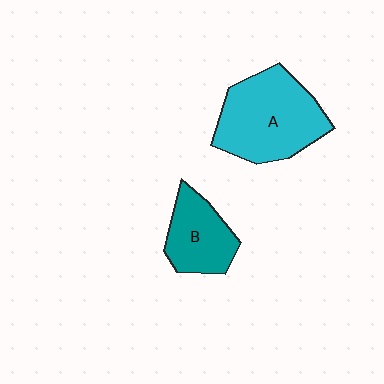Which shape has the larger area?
Shape A (cyan).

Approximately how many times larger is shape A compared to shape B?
Approximately 1.7 times.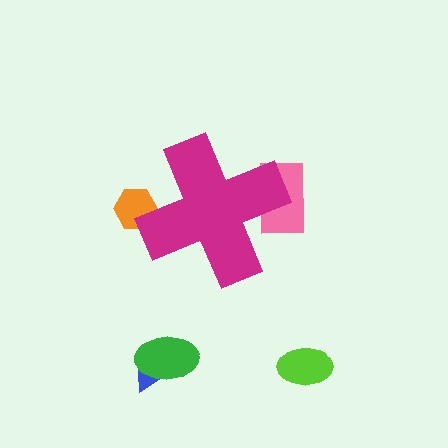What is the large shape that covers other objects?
A magenta cross.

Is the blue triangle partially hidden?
No, the blue triangle is fully visible.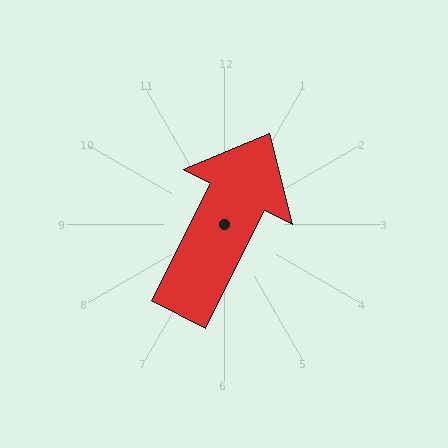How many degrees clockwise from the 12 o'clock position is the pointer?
Approximately 27 degrees.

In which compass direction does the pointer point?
Northeast.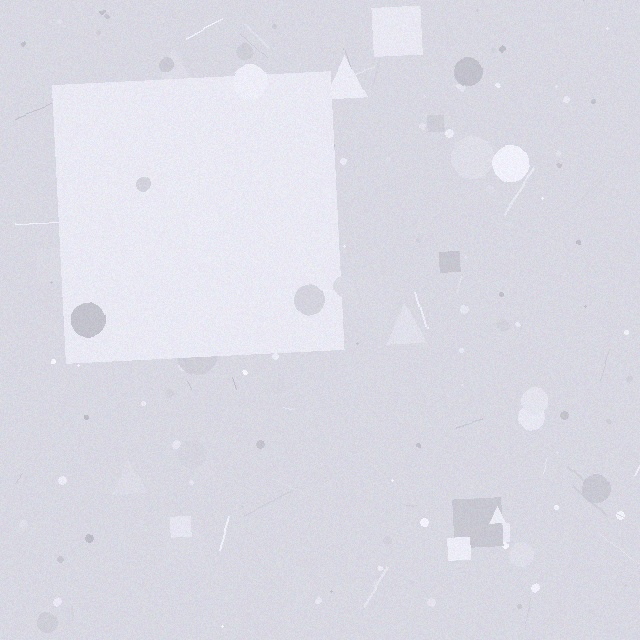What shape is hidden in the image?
A square is hidden in the image.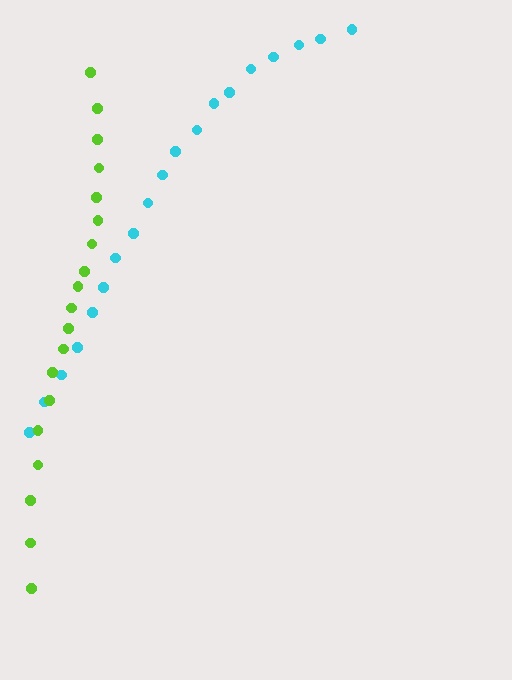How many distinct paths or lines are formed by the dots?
There are 2 distinct paths.